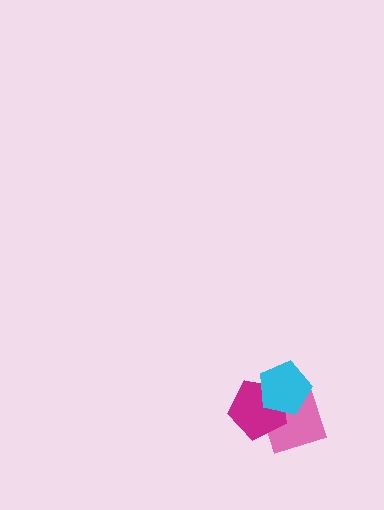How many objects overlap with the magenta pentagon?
2 objects overlap with the magenta pentagon.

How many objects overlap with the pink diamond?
2 objects overlap with the pink diamond.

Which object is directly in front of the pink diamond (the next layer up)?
The magenta pentagon is directly in front of the pink diamond.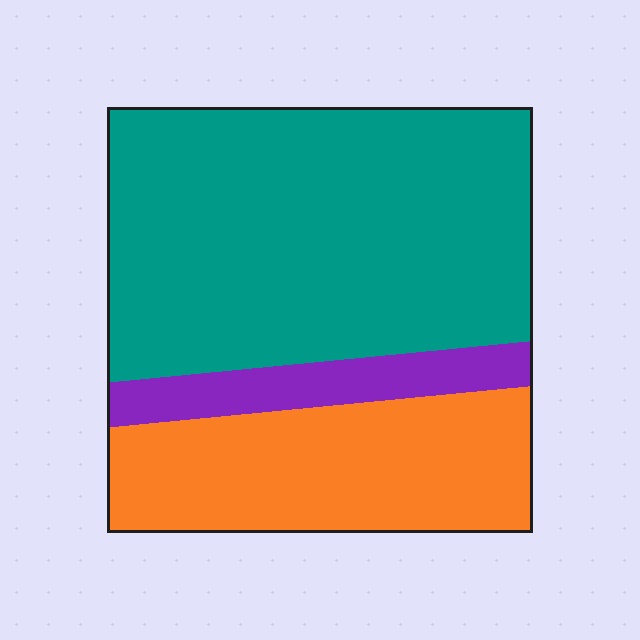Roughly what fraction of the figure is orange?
Orange takes up about one third (1/3) of the figure.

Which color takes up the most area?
Teal, at roughly 60%.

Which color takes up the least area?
Purple, at roughly 10%.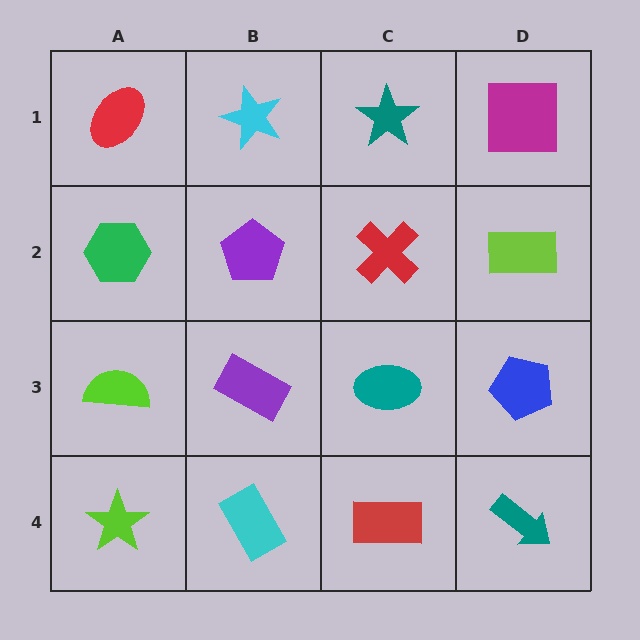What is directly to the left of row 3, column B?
A lime semicircle.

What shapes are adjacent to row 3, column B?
A purple pentagon (row 2, column B), a cyan rectangle (row 4, column B), a lime semicircle (row 3, column A), a teal ellipse (row 3, column C).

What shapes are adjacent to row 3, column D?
A lime rectangle (row 2, column D), a teal arrow (row 4, column D), a teal ellipse (row 3, column C).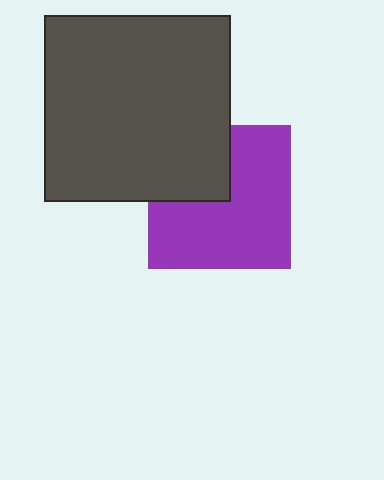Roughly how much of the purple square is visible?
Most of it is visible (roughly 69%).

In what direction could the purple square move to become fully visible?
The purple square could move toward the lower-right. That would shift it out from behind the dark gray square entirely.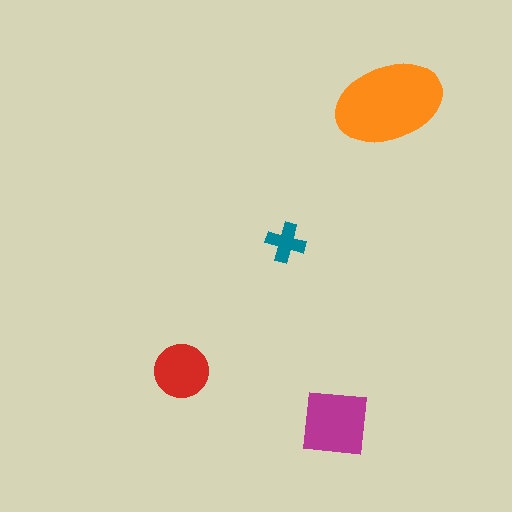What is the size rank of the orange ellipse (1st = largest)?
1st.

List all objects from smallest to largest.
The teal cross, the red circle, the magenta square, the orange ellipse.